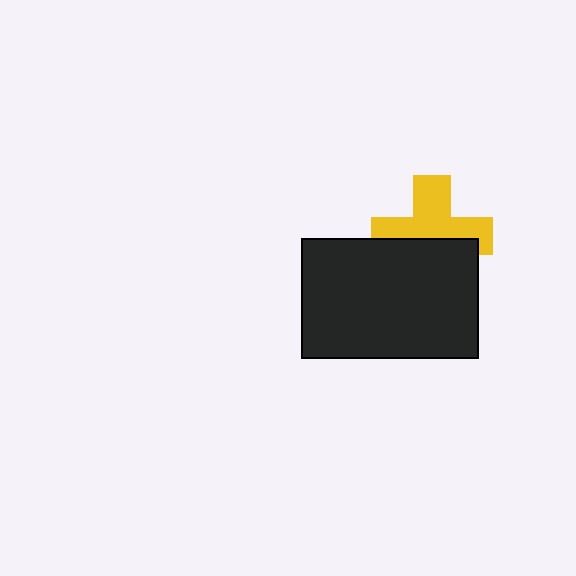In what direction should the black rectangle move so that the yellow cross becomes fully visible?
The black rectangle should move down. That is the shortest direction to clear the overlap and leave the yellow cross fully visible.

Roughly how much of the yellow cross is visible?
About half of it is visible (roughly 55%).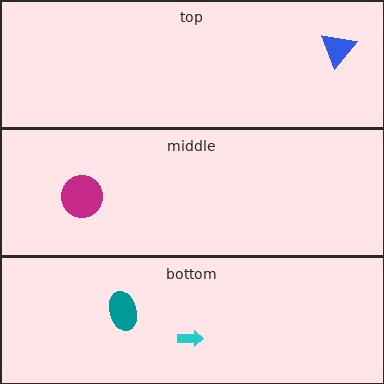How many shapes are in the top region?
1.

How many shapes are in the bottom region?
2.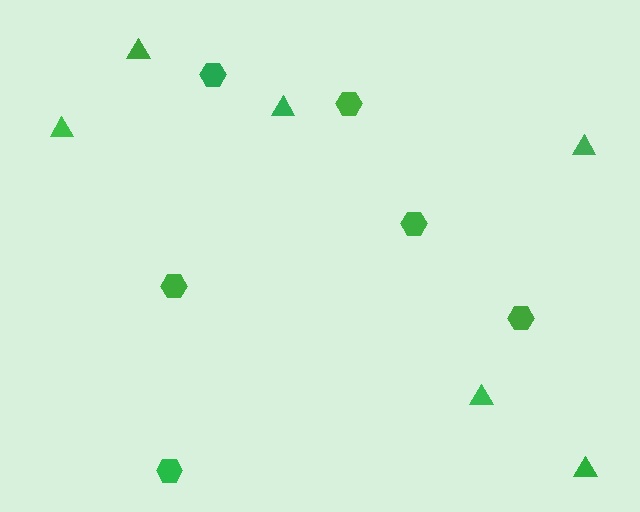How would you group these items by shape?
There are 2 groups: one group of triangles (6) and one group of hexagons (6).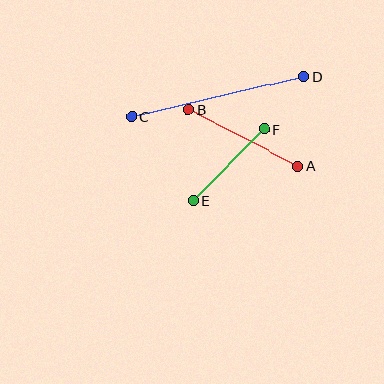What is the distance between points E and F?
The distance is approximately 101 pixels.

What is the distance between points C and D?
The distance is approximately 176 pixels.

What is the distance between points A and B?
The distance is approximately 123 pixels.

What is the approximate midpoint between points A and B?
The midpoint is at approximately (243, 138) pixels.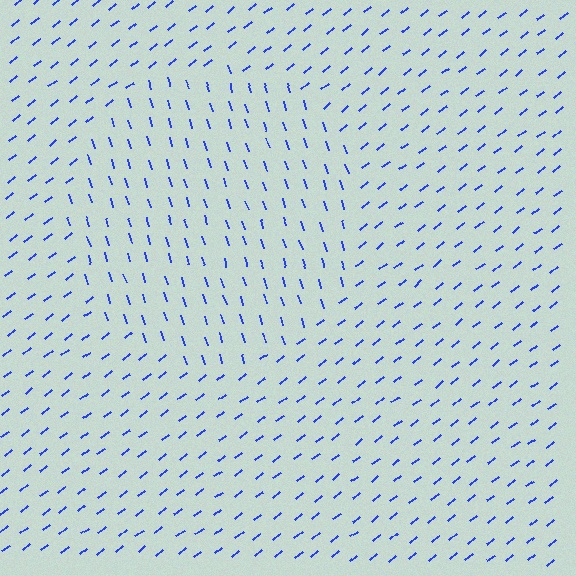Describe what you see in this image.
The image is filled with small blue line segments. A circle region in the image has lines oriented differently from the surrounding lines, creating a visible texture boundary.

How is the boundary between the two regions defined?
The boundary is defined purely by a change in line orientation (approximately 69 degrees difference). All lines are the same color and thickness.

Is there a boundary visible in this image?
Yes, there is a texture boundary formed by a change in line orientation.